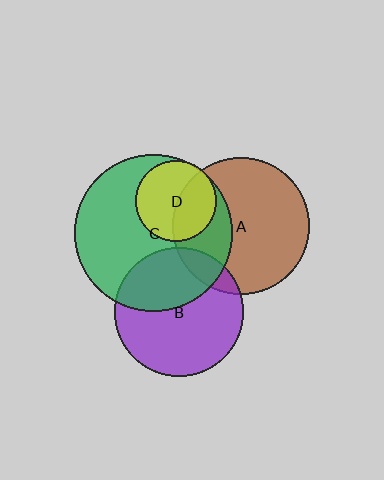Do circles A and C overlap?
Yes.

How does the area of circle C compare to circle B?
Approximately 1.5 times.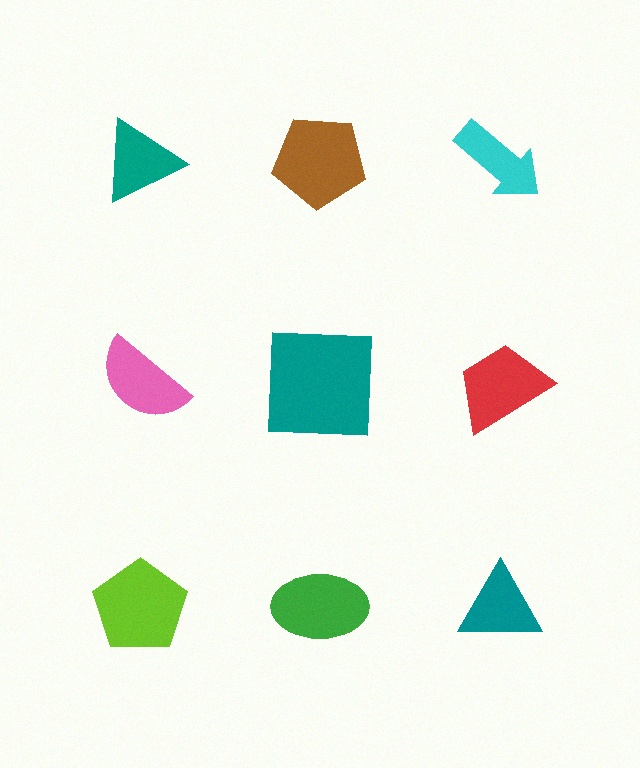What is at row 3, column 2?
A green ellipse.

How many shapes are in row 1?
3 shapes.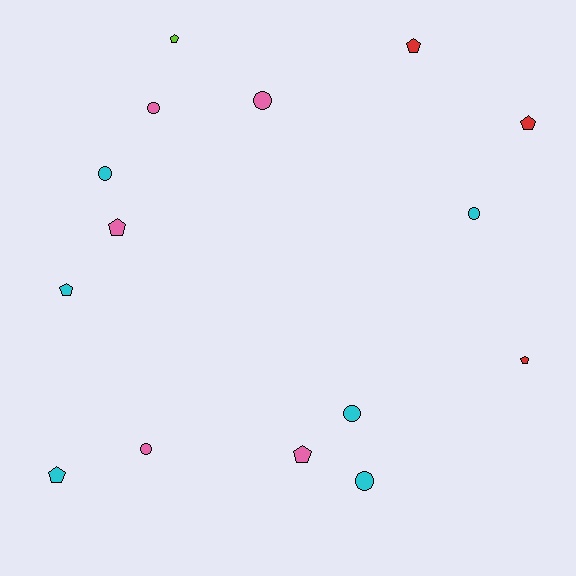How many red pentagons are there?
There are 3 red pentagons.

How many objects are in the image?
There are 15 objects.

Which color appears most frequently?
Cyan, with 6 objects.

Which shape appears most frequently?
Pentagon, with 8 objects.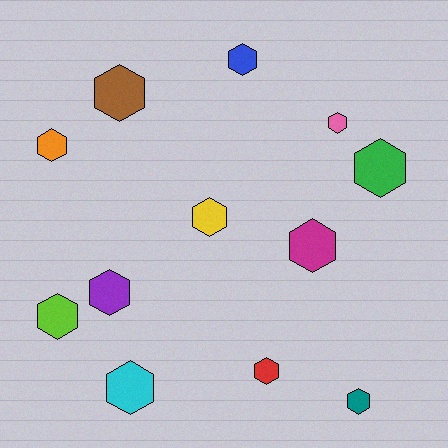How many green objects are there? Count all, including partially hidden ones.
There is 1 green object.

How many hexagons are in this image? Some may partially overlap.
There are 12 hexagons.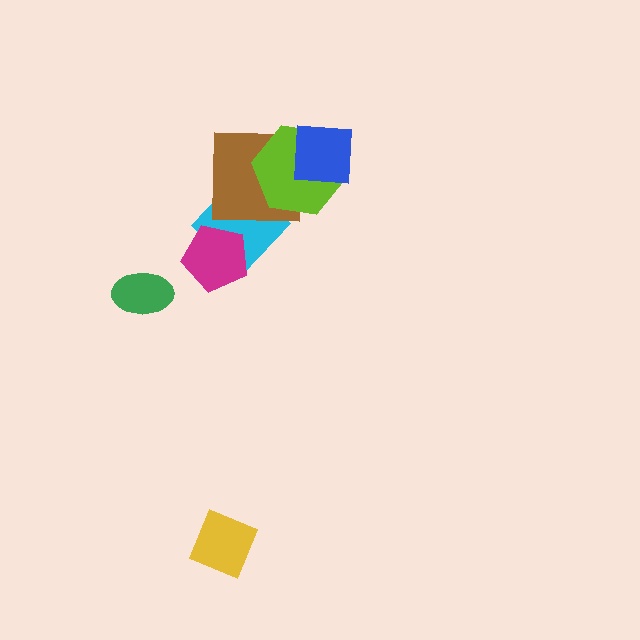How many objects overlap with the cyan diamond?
3 objects overlap with the cyan diamond.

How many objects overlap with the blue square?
1 object overlaps with the blue square.